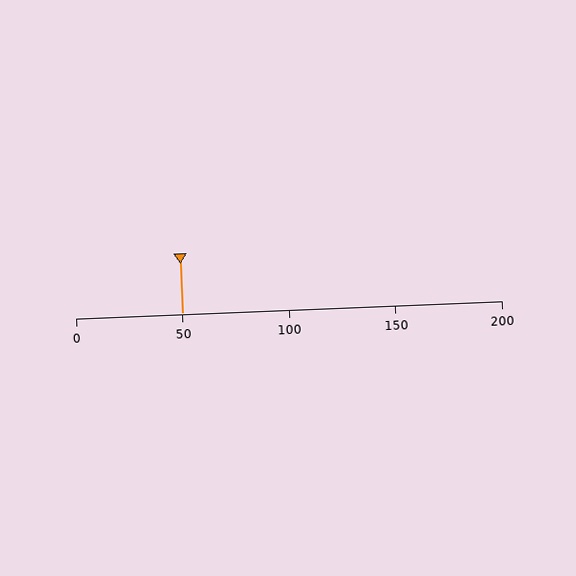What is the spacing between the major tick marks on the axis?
The major ticks are spaced 50 apart.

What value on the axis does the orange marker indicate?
The marker indicates approximately 50.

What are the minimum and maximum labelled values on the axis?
The axis runs from 0 to 200.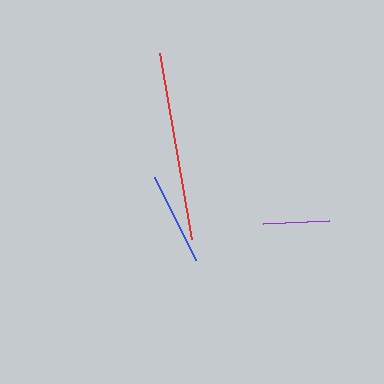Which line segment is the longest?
The red line is the longest at approximately 189 pixels.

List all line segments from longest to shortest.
From longest to shortest: red, blue, purple.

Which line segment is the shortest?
The purple line is the shortest at approximately 67 pixels.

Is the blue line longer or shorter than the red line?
The red line is longer than the blue line.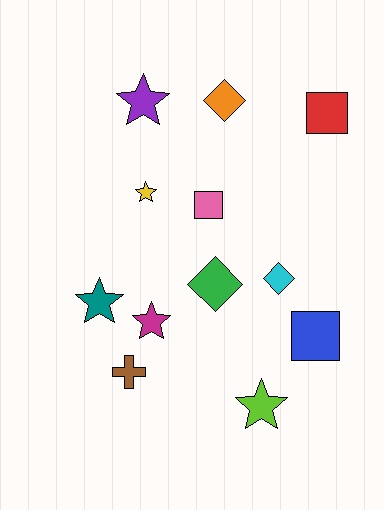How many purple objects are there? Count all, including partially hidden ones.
There is 1 purple object.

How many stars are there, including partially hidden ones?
There are 5 stars.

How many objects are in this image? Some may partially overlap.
There are 12 objects.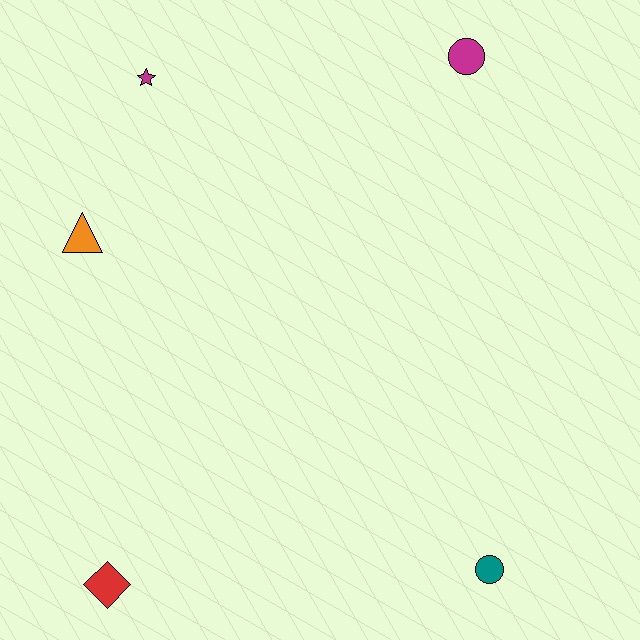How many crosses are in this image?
There are no crosses.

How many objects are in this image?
There are 5 objects.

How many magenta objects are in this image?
There are 2 magenta objects.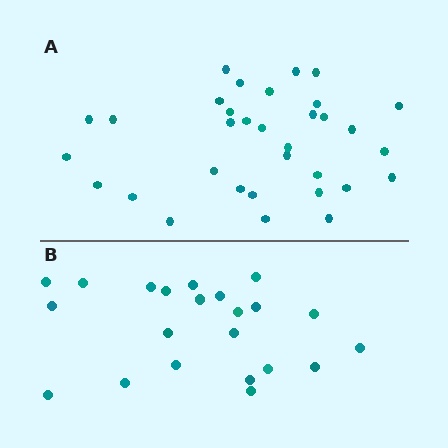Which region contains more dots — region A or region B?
Region A (the top region) has more dots.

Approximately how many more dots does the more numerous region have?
Region A has roughly 12 or so more dots than region B.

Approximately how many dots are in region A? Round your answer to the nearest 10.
About 30 dots. (The exact count is 33, which rounds to 30.)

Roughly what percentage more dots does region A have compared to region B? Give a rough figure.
About 50% more.